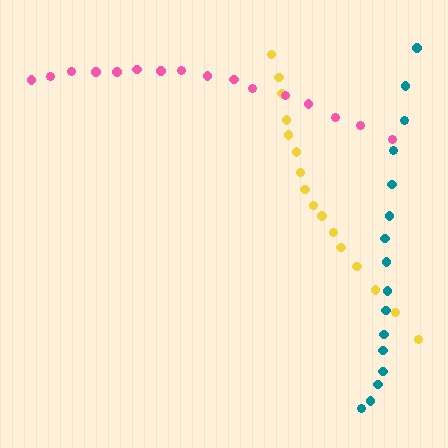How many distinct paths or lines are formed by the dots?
There are 3 distinct paths.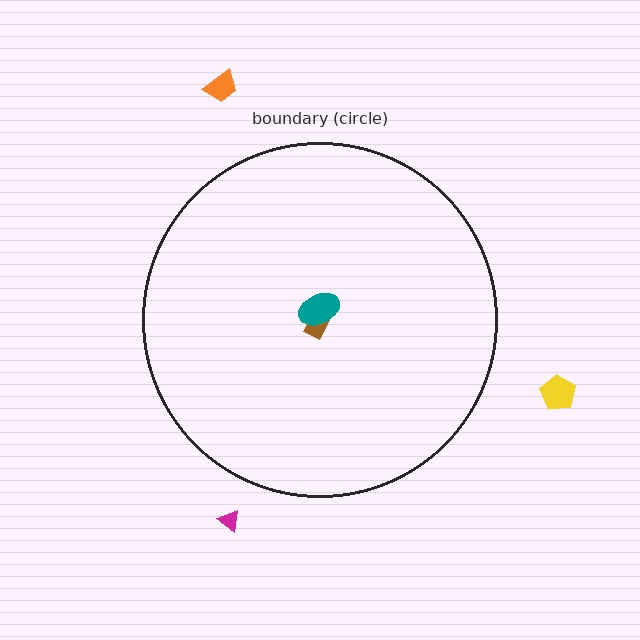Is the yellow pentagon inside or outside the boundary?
Outside.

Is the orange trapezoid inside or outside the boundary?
Outside.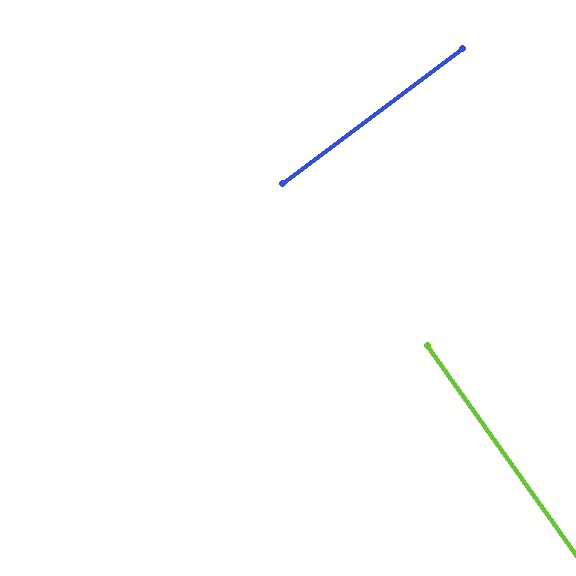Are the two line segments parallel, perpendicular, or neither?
Perpendicular — they meet at approximately 89°.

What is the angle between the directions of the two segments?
Approximately 89 degrees.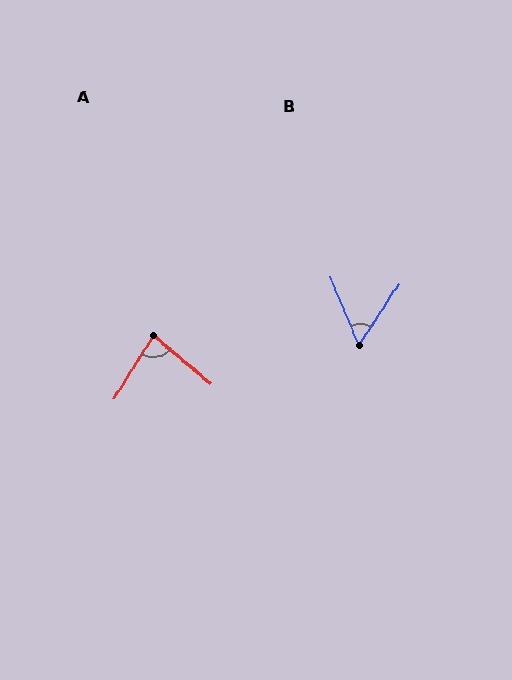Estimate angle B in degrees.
Approximately 56 degrees.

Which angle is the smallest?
B, at approximately 56 degrees.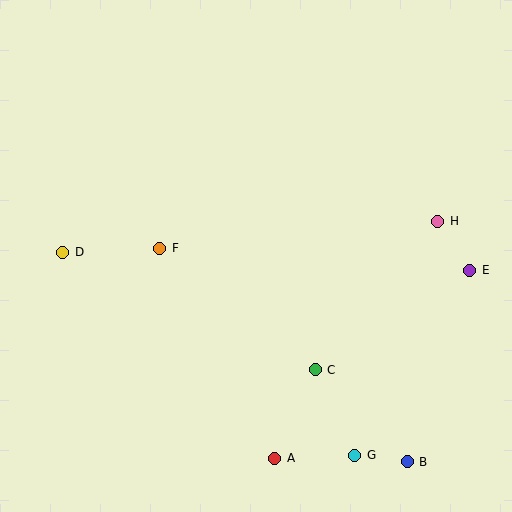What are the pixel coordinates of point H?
Point H is at (438, 221).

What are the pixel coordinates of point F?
Point F is at (160, 248).